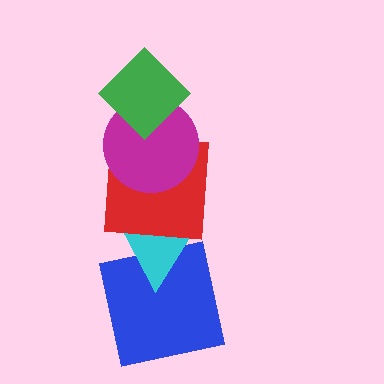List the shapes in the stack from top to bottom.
From top to bottom: the green diamond, the magenta circle, the red square, the cyan triangle, the blue square.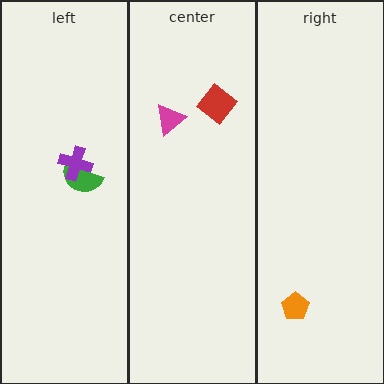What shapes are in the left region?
The green semicircle, the purple cross.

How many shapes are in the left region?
2.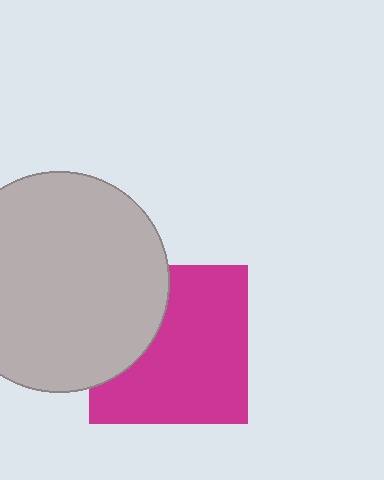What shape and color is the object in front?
The object in front is a light gray circle.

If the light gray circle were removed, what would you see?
You would see the complete magenta square.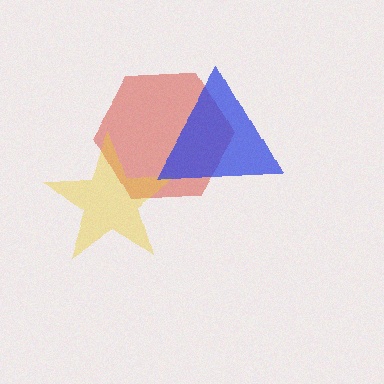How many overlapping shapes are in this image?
There are 3 overlapping shapes in the image.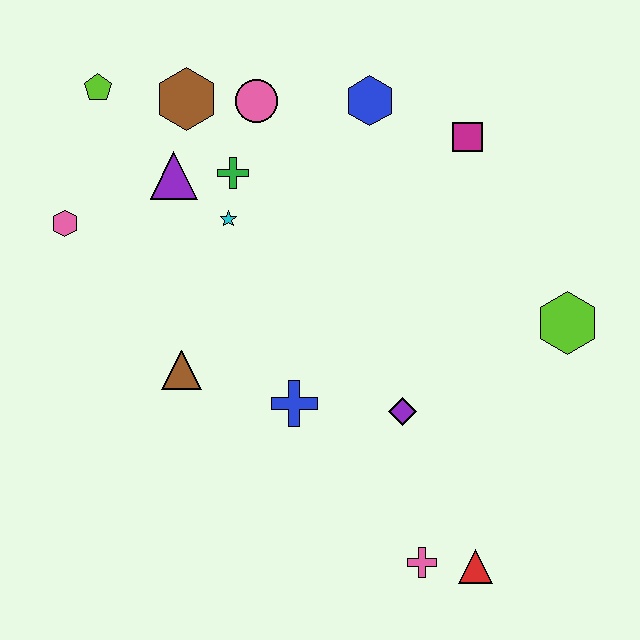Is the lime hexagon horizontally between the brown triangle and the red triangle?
No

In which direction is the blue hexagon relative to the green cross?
The blue hexagon is to the right of the green cross.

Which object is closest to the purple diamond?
The blue cross is closest to the purple diamond.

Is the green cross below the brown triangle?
No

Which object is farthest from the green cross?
The red triangle is farthest from the green cross.